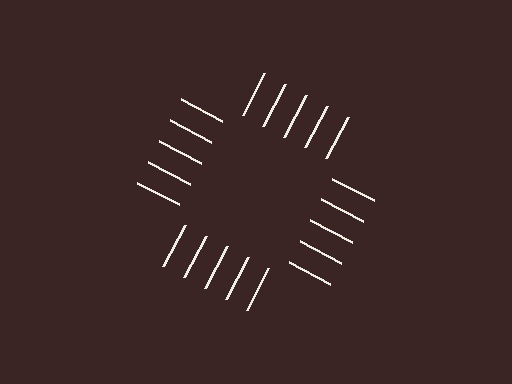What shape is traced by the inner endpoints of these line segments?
An illusory square — the line segments terminate on its edges but no continuous stroke is drawn.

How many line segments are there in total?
20 — 5 along each of the 4 edges.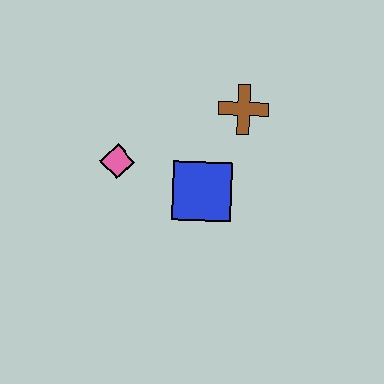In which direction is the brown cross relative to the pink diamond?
The brown cross is to the right of the pink diamond.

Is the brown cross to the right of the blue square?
Yes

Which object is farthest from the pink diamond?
The brown cross is farthest from the pink diamond.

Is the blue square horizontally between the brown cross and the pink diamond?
Yes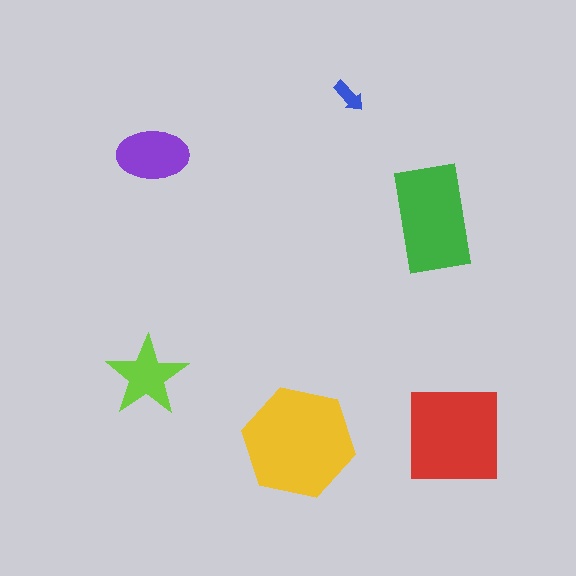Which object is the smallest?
The blue arrow.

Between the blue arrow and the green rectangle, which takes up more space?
The green rectangle.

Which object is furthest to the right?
The red square is rightmost.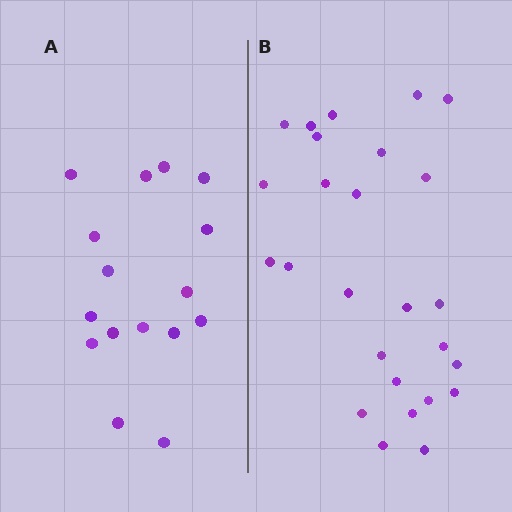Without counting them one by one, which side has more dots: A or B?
Region B (the right region) has more dots.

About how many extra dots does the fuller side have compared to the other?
Region B has roughly 10 or so more dots than region A.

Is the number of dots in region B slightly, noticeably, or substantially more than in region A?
Region B has substantially more. The ratio is roughly 1.6 to 1.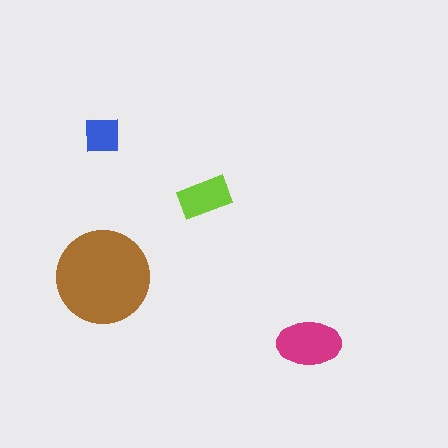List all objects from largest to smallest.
The brown circle, the magenta ellipse, the lime rectangle, the blue square.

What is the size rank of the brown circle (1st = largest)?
1st.